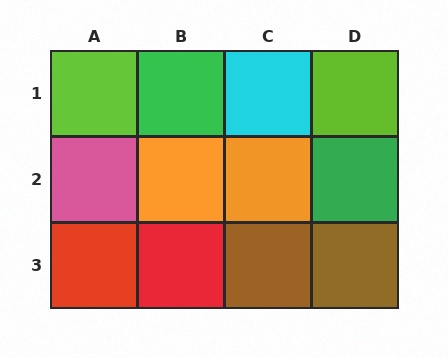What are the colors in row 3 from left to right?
Red, red, brown, brown.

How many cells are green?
2 cells are green.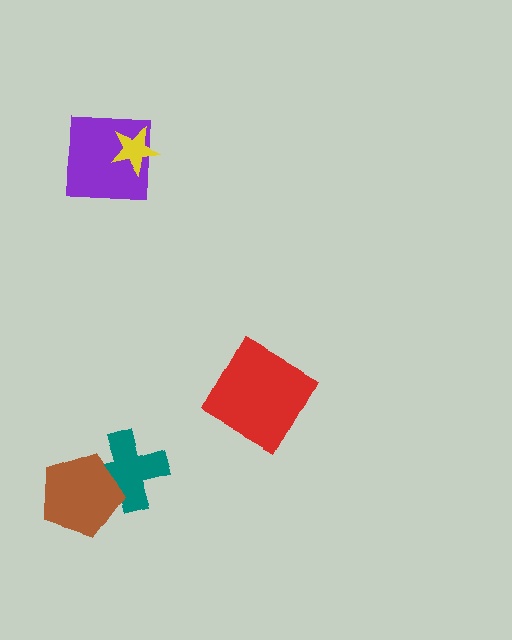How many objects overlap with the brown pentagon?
1 object overlaps with the brown pentagon.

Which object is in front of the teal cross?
The brown pentagon is in front of the teal cross.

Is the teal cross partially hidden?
Yes, it is partially covered by another shape.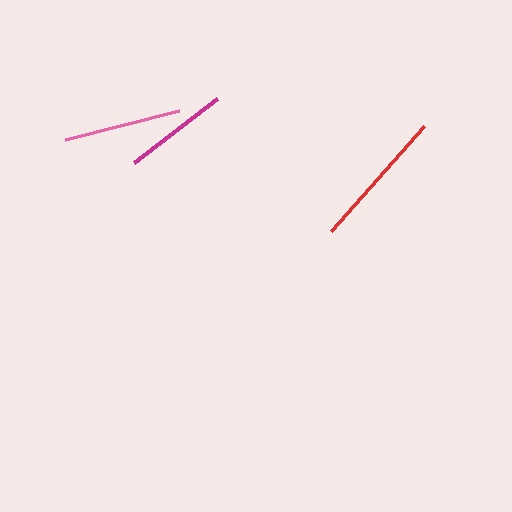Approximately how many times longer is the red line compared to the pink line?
The red line is approximately 1.2 times the length of the pink line.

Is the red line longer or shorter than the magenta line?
The red line is longer than the magenta line.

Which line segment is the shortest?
The magenta line is the shortest at approximately 105 pixels.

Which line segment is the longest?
The red line is the longest at approximately 140 pixels.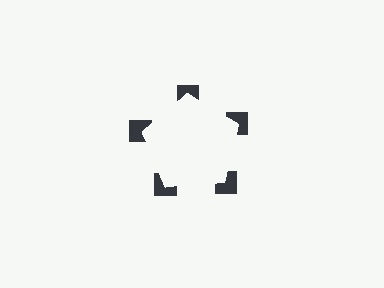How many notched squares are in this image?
There are 5 — one at each vertex of the illusory pentagon.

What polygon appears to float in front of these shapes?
An illusory pentagon — its edges are inferred from the aligned wedge cuts in the notched squares, not physically drawn.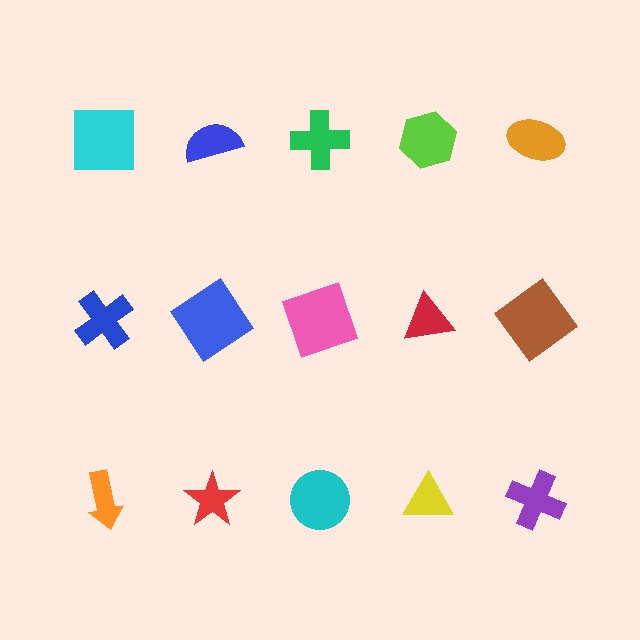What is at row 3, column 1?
An orange arrow.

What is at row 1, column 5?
An orange ellipse.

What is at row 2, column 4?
A red triangle.